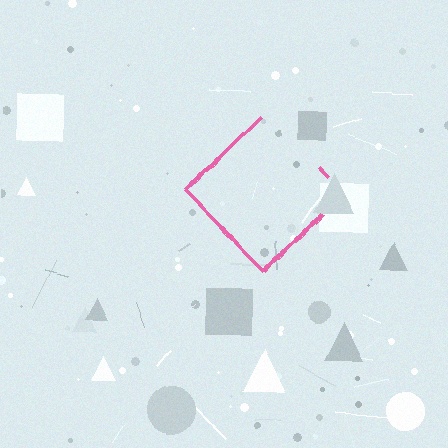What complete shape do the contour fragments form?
The contour fragments form a diamond.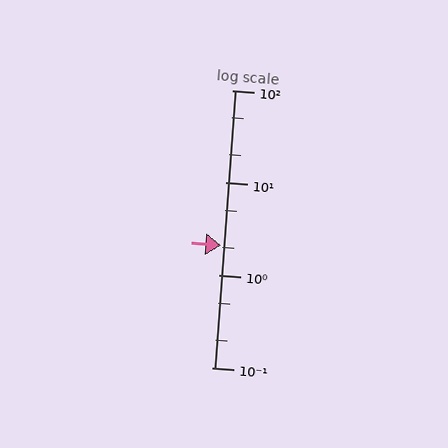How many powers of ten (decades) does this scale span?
The scale spans 3 decades, from 0.1 to 100.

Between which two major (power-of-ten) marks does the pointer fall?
The pointer is between 1 and 10.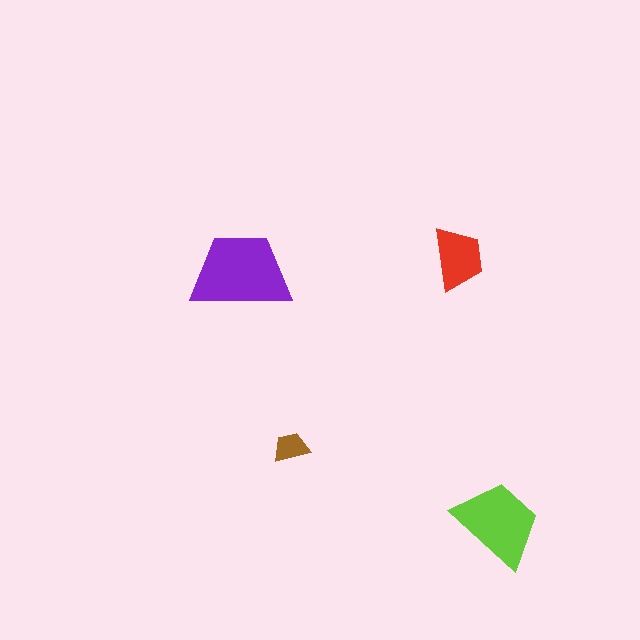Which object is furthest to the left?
The purple trapezoid is leftmost.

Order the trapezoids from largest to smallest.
the purple one, the lime one, the red one, the brown one.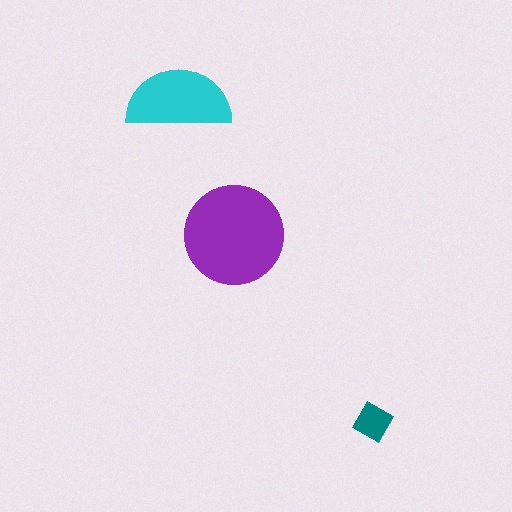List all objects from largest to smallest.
The purple circle, the cyan semicircle, the teal diamond.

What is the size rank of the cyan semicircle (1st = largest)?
2nd.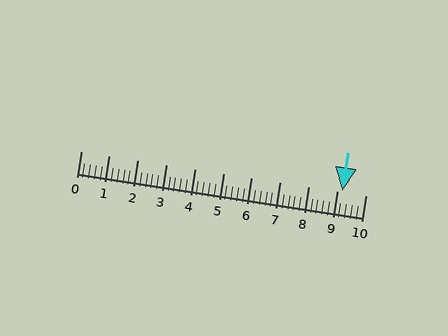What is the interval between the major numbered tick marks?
The major tick marks are spaced 1 units apart.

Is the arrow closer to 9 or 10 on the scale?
The arrow is closer to 9.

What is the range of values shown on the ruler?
The ruler shows values from 0 to 10.